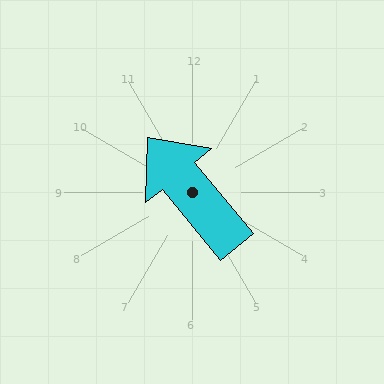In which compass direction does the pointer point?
Northwest.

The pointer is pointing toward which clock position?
Roughly 11 o'clock.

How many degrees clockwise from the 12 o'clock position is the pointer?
Approximately 321 degrees.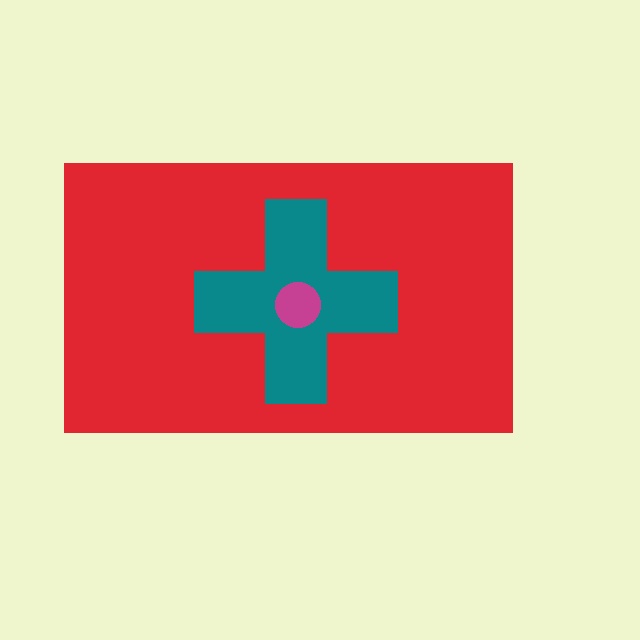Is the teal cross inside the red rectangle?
Yes.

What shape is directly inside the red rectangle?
The teal cross.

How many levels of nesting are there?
3.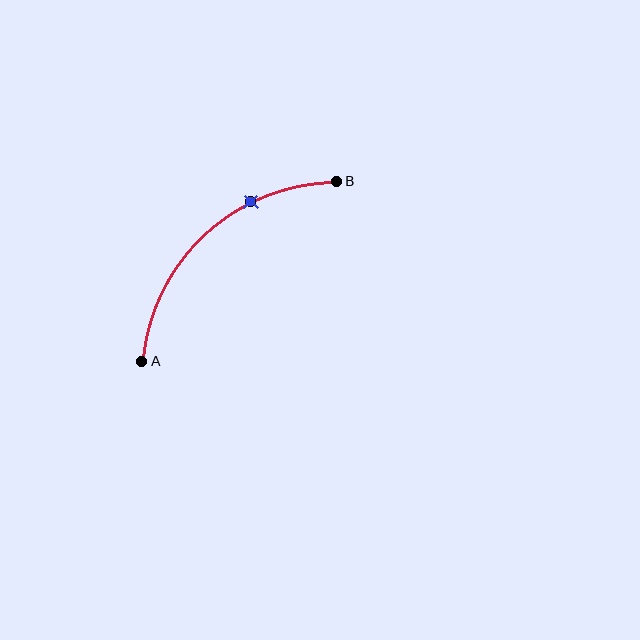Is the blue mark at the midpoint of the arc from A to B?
No. The blue mark lies on the arc but is closer to endpoint B. The arc midpoint would be at the point on the curve equidistant along the arc from both A and B.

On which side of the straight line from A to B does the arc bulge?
The arc bulges above and to the left of the straight line connecting A and B.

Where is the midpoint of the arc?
The arc midpoint is the point on the curve farthest from the straight line joining A and B. It sits above and to the left of that line.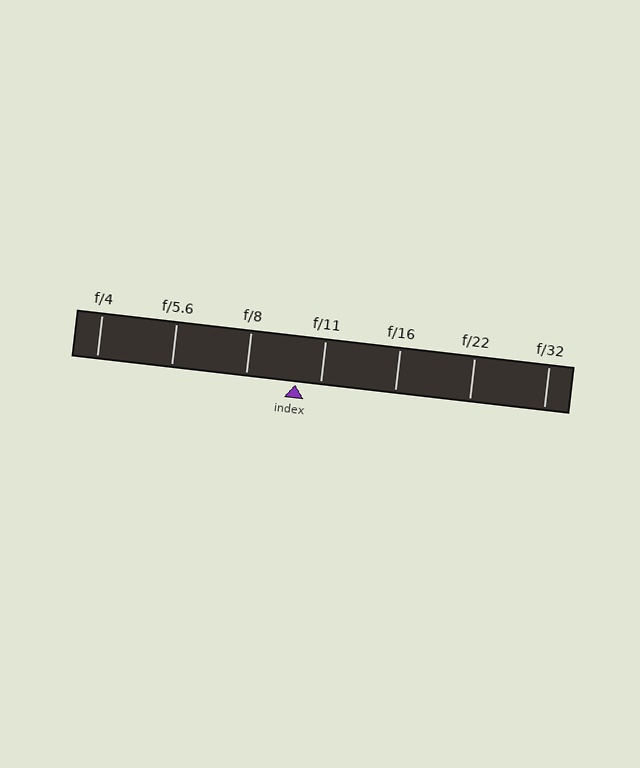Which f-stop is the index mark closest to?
The index mark is closest to f/11.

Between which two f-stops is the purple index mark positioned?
The index mark is between f/8 and f/11.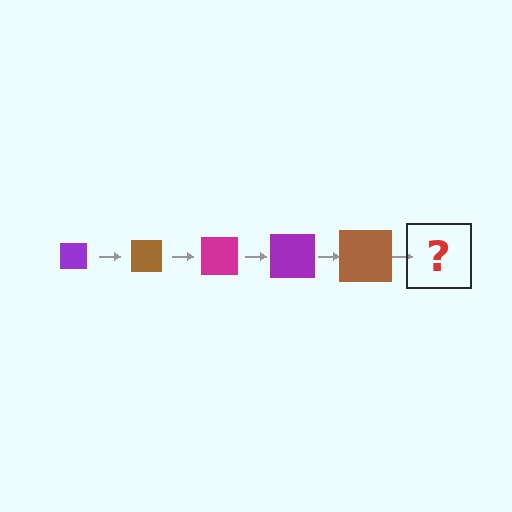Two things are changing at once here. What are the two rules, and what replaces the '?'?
The two rules are that the square grows larger each step and the color cycles through purple, brown, and magenta. The '?' should be a magenta square, larger than the previous one.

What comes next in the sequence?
The next element should be a magenta square, larger than the previous one.